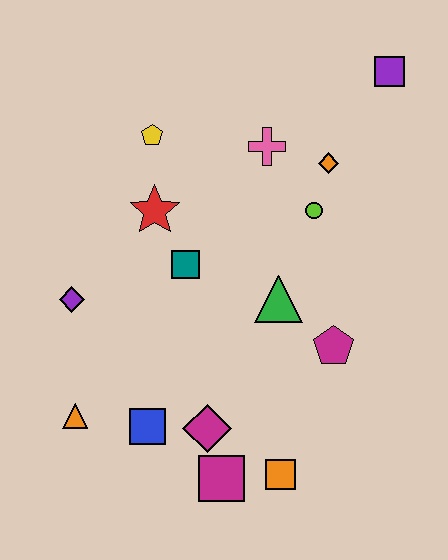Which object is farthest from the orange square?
The purple square is farthest from the orange square.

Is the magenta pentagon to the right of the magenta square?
Yes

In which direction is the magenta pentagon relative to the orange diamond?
The magenta pentagon is below the orange diamond.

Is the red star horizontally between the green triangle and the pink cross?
No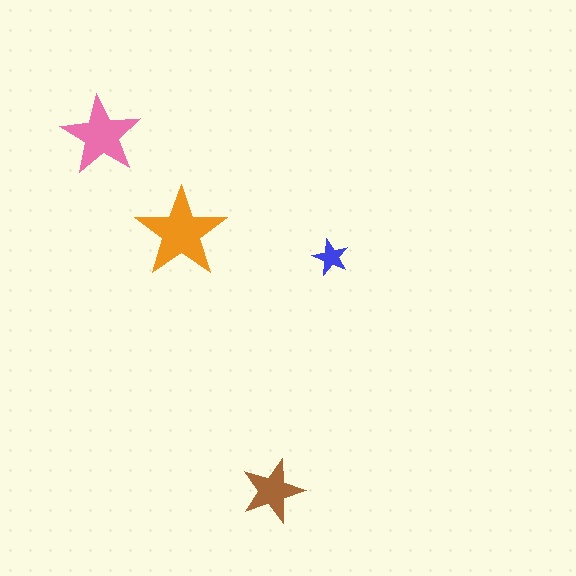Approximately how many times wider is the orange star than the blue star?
About 2.5 times wider.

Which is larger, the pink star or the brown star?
The pink one.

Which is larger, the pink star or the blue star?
The pink one.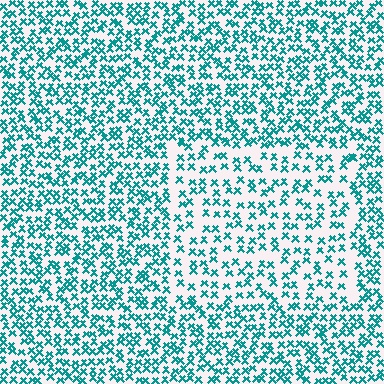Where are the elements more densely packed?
The elements are more densely packed outside the rectangle boundary.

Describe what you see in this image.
The image contains small teal elements arranged at two different densities. A rectangle-shaped region is visible where the elements are less densely packed than the surrounding area.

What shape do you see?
I see a rectangle.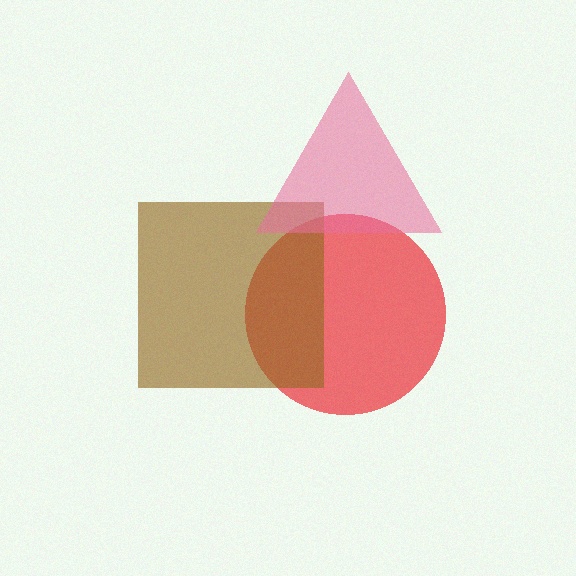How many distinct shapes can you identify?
There are 3 distinct shapes: a red circle, a brown square, a pink triangle.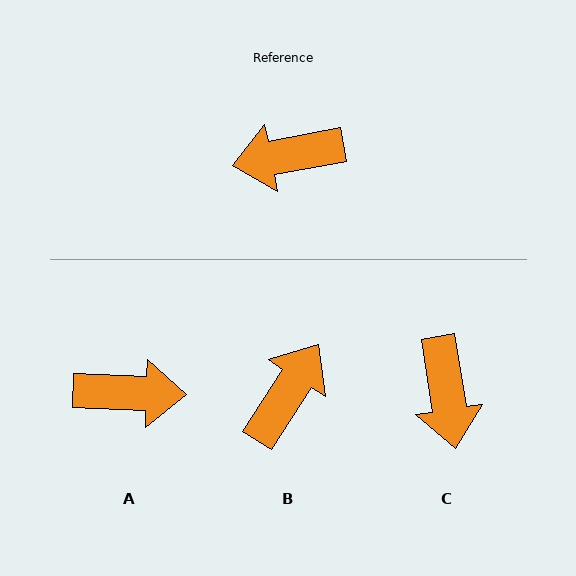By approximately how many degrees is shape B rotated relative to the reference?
Approximately 133 degrees clockwise.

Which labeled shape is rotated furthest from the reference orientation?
A, about 167 degrees away.